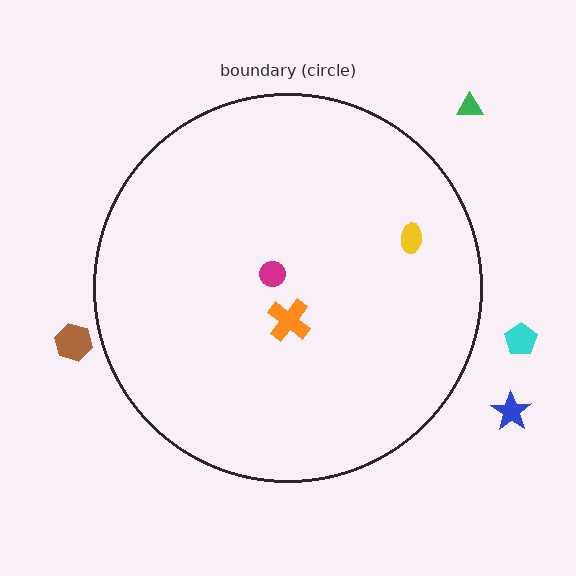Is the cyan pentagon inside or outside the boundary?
Outside.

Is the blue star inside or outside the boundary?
Outside.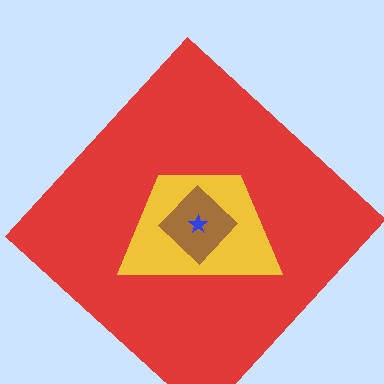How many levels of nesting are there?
4.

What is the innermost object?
The blue star.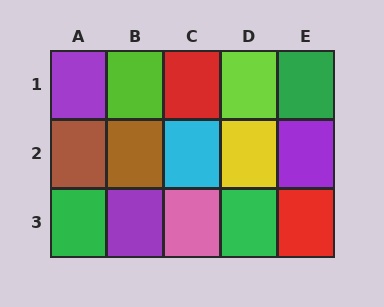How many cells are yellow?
1 cell is yellow.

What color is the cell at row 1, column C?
Red.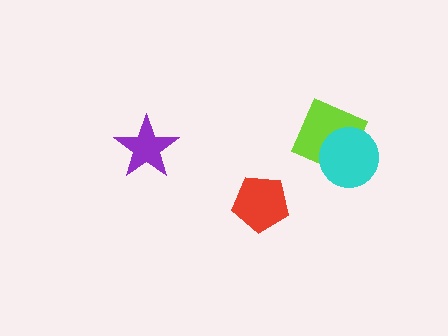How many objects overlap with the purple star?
0 objects overlap with the purple star.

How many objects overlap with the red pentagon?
0 objects overlap with the red pentagon.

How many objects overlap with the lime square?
1 object overlaps with the lime square.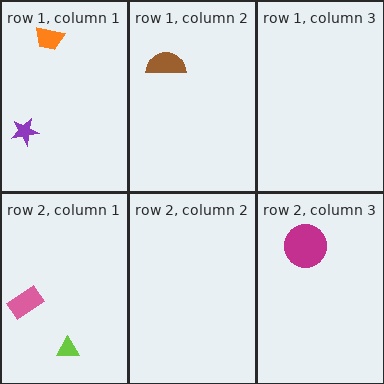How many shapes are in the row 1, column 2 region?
1.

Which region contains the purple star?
The row 1, column 1 region.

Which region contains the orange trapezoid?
The row 1, column 1 region.